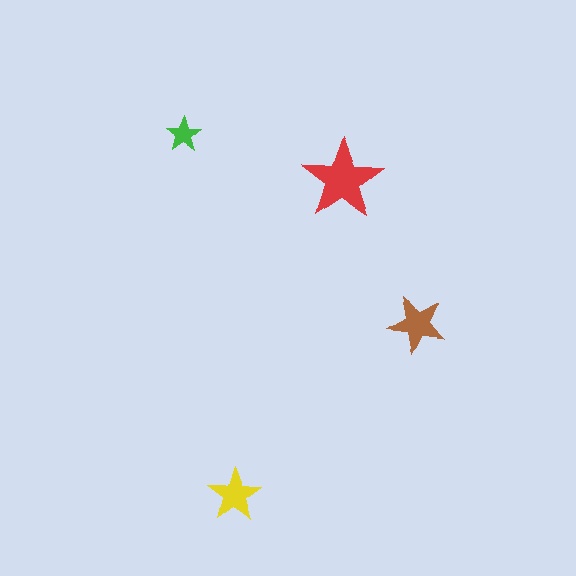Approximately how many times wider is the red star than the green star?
About 2.5 times wider.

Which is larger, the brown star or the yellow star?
The brown one.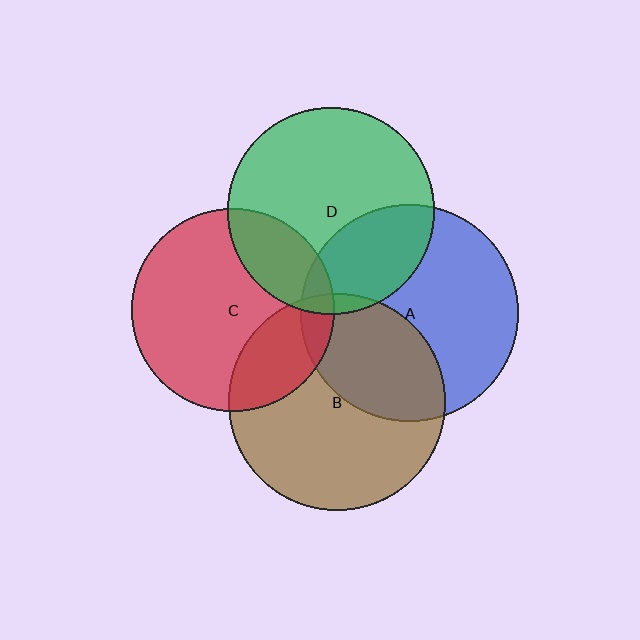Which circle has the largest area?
Circle A (blue).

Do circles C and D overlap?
Yes.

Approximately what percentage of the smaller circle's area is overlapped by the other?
Approximately 20%.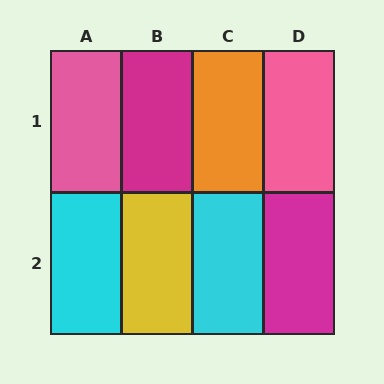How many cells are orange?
1 cell is orange.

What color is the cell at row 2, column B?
Yellow.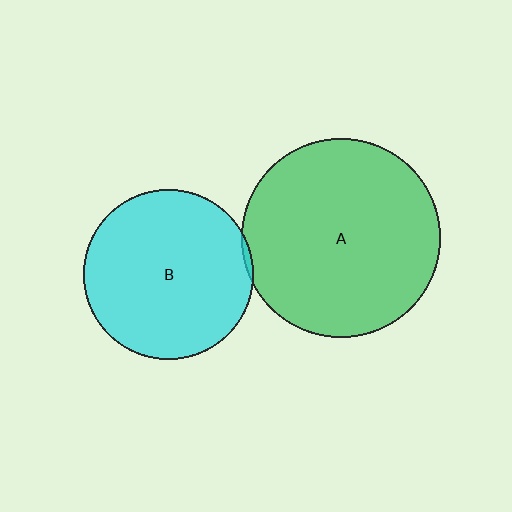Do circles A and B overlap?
Yes.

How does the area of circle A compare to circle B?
Approximately 1.4 times.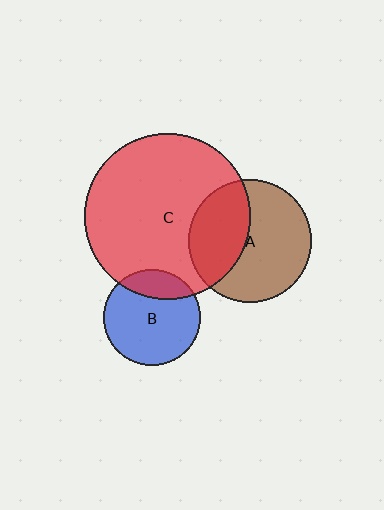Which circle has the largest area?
Circle C (red).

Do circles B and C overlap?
Yes.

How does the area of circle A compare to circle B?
Approximately 1.6 times.